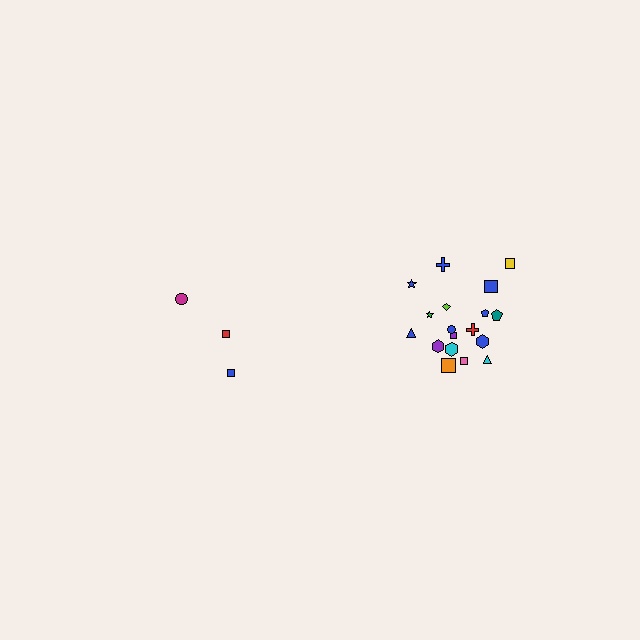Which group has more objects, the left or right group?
The right group.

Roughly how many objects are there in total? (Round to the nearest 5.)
Roughly 20 objects in total.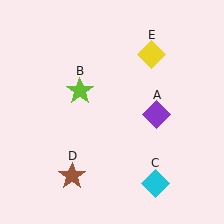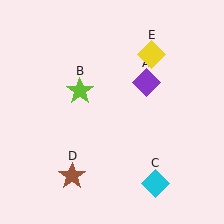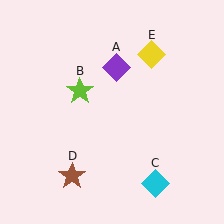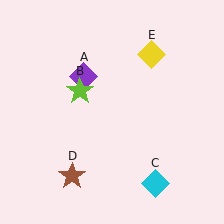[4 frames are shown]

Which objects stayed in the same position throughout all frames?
Lime star (object B) and cyan diamond (object C) and brown star (object D) and yellow diamond (object E) remained stationary.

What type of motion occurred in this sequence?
The purple diamond (object A) rotated counterclockwise around the center of the scene.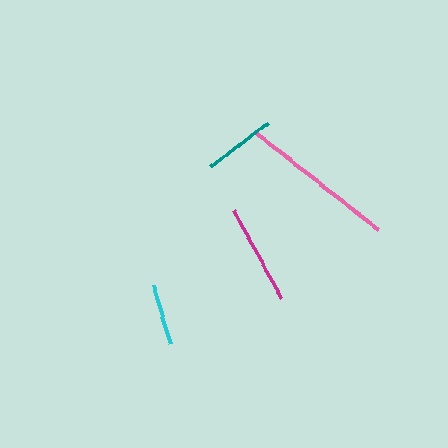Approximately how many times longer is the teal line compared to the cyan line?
The teal line is approximately 1.2 times the length of the cyan line.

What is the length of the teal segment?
The teal segment is approximately 72 pixels long.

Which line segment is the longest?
The pink line is the longest at approximately 157 pixels.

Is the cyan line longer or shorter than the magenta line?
The magenta line is longer than the cyan line.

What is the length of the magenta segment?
The magenta segment is approximately 99 pixels long.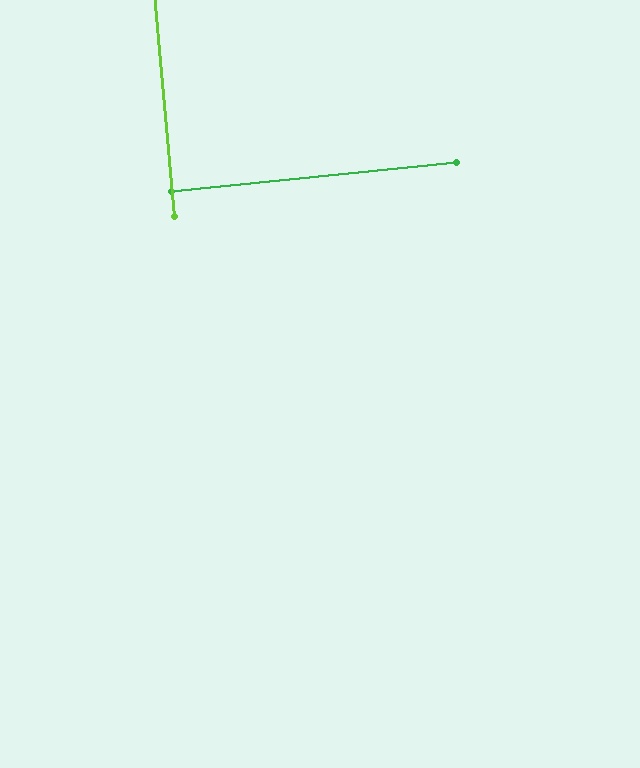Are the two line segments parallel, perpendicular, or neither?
Perpendicular — they meet at approximately 89°.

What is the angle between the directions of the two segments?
Approximately 89 degrees.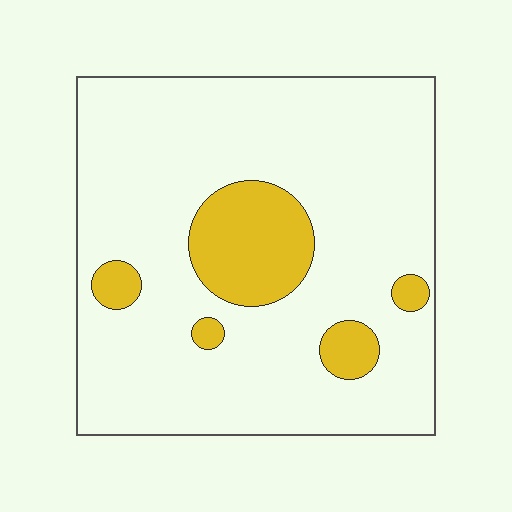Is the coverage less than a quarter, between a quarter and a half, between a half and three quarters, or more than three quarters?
Less than a quarter.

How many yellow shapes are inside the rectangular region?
5.